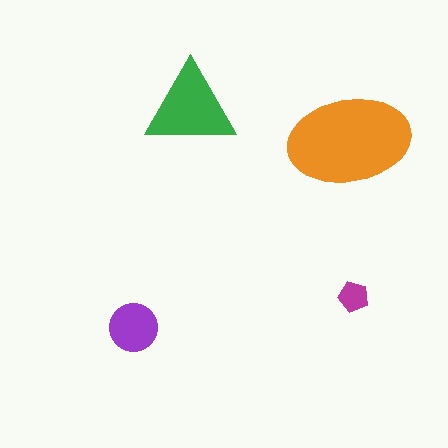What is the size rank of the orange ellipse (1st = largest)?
1st.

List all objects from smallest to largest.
The magenta pentagon, the purple circle, the green triangle, the orange ellipse.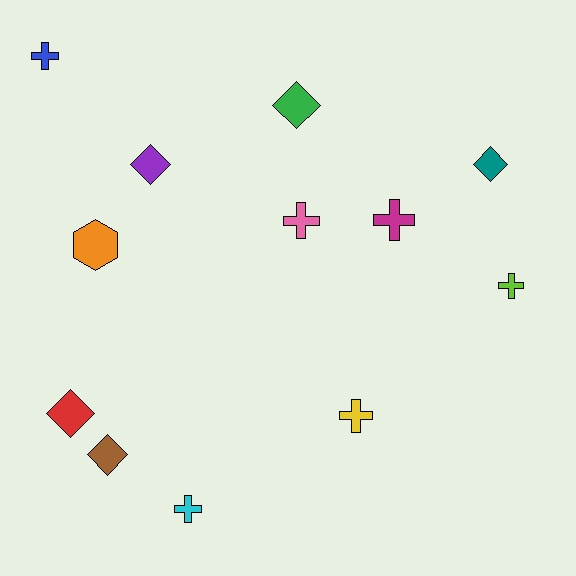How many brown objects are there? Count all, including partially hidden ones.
There is 1 brown object.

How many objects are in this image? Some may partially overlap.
There are 12 objects.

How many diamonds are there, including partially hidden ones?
There are 5 diamonds.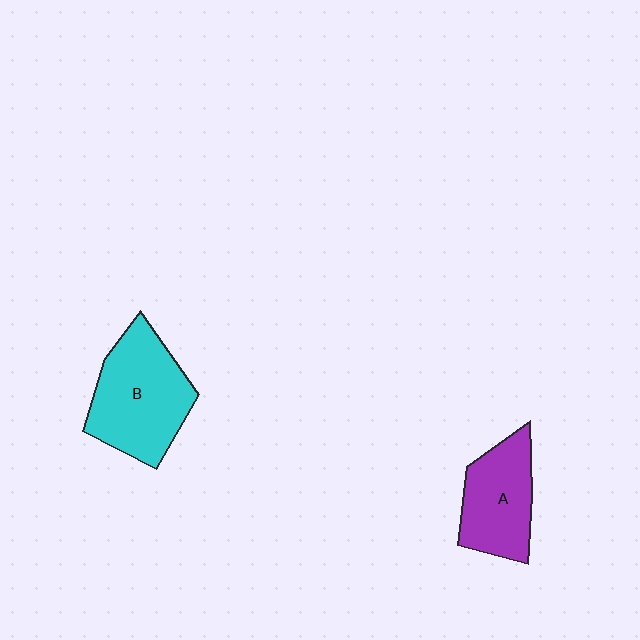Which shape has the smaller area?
Shape A (purple).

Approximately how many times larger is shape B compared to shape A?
Approximately 1.4 times.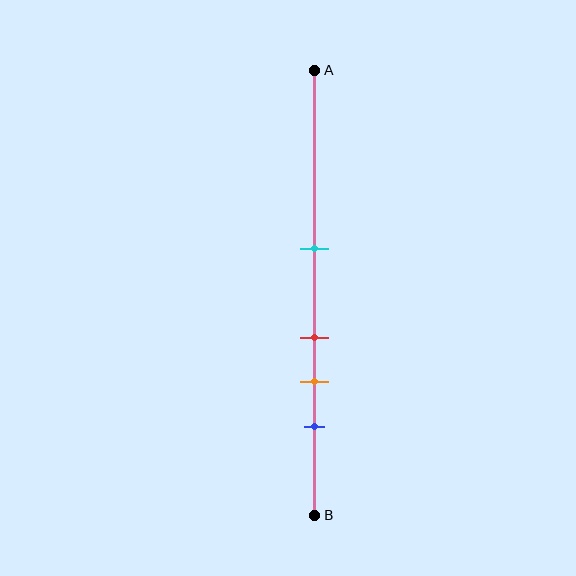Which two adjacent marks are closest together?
The red and orange marks are the closest adjacent pair.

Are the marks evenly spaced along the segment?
No, the marks are not evenly spaced.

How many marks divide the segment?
There are 4 marks dividing the segment.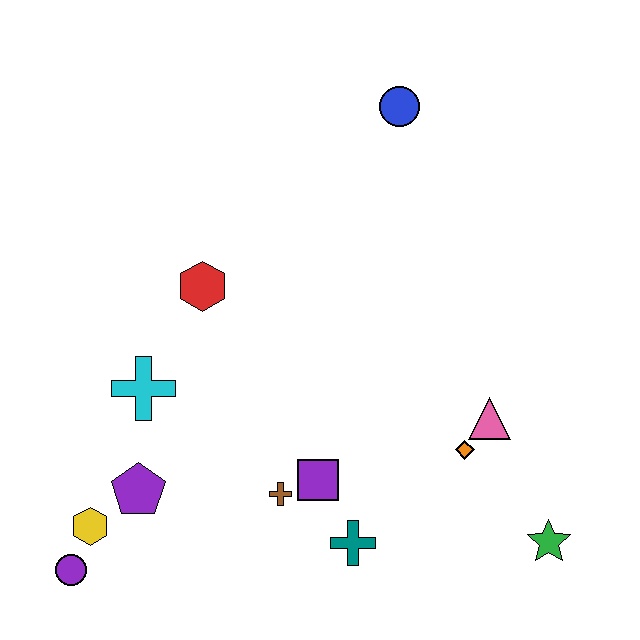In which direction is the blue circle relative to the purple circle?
The blue circle is above the purple circle.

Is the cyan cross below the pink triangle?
No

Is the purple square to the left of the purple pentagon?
No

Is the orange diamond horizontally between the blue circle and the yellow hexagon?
No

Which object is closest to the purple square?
The brown cross is closest to the purple square.